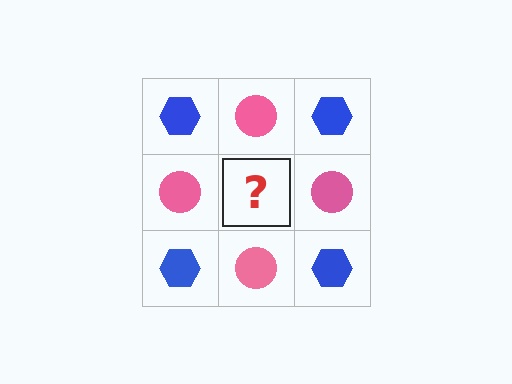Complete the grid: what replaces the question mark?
The question mark should be replaced with a blue hexagon.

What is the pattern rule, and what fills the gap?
The rule is that it alternates blue hexagon and pink circle in a checkerboard pattern. The gap should be filled with a blue hexagon.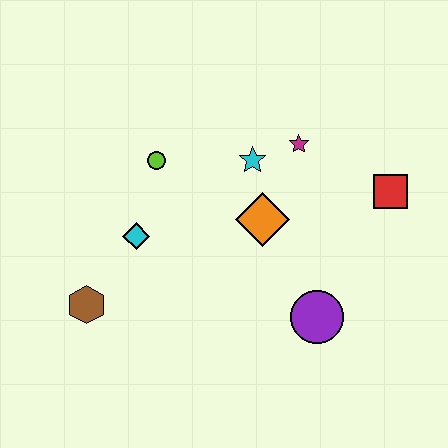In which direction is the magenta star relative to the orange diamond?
The magenta star is above the orange diamond.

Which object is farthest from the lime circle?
The red square is farthest from the lime circle.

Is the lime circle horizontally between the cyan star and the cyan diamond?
Yes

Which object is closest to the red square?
The magenta star is closest to the red square.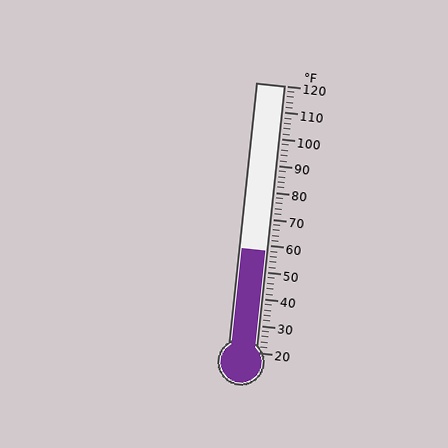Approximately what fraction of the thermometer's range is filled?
The thermometer is filled to approximately 40% of its range.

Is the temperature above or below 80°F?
The temperature is below 80°F.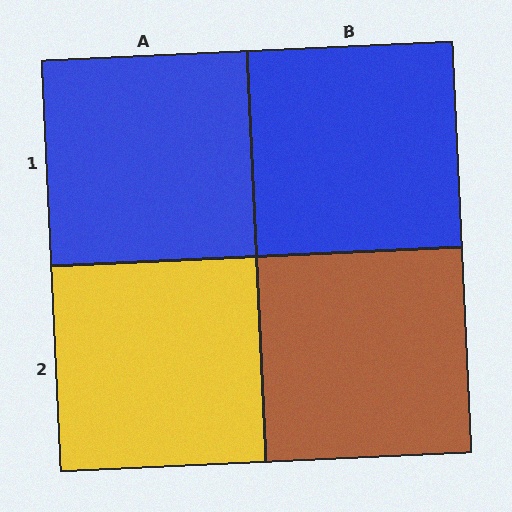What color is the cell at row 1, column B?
Blue.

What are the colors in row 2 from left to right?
Yellow, brown.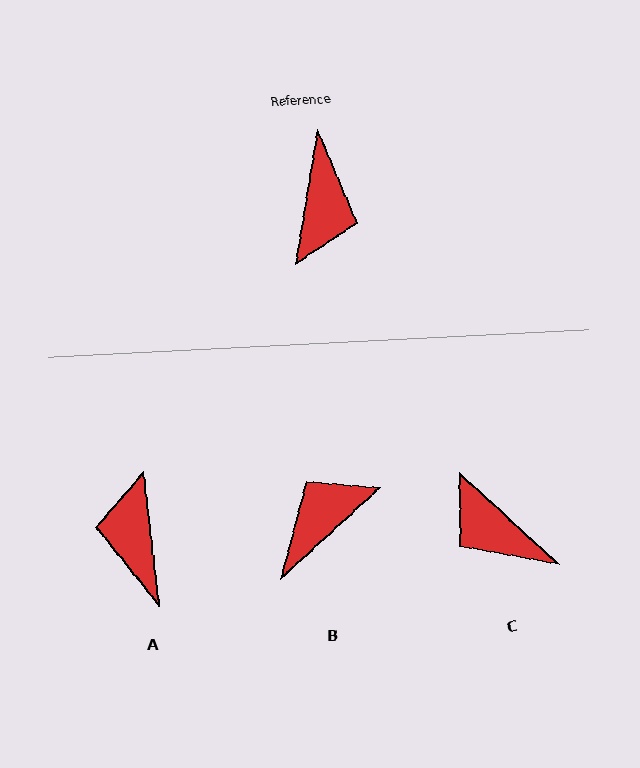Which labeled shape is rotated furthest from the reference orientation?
A, about 164 degrees away.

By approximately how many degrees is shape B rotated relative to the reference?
Approximately 142 degrees counter-clockwise.